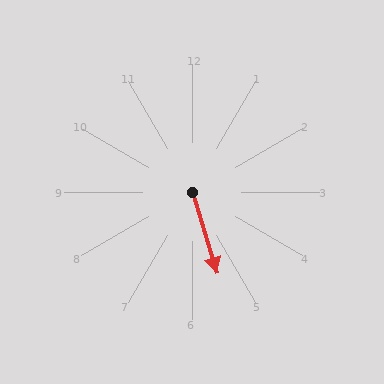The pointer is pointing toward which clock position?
Roughly 5 o'clock.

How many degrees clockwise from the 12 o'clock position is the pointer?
Approximately 163 degrees.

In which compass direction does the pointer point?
South.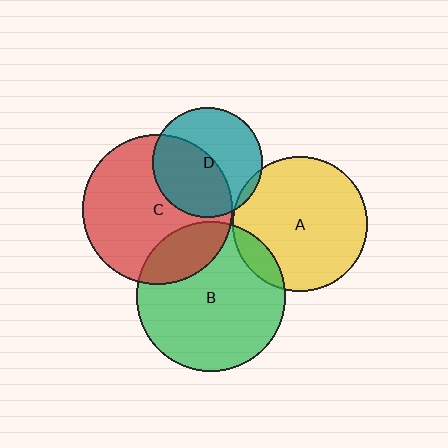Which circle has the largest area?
Circle C (red).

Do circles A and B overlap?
Yes.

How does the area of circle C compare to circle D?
Approximately 1.9 times.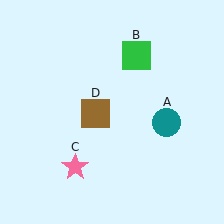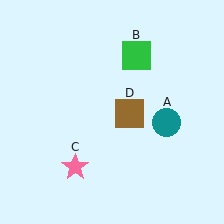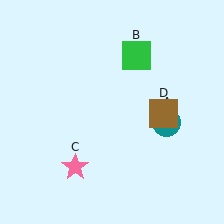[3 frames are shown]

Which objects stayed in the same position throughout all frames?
Teal circle (object A) and green square (object B) and pink star (object C) remained stationary.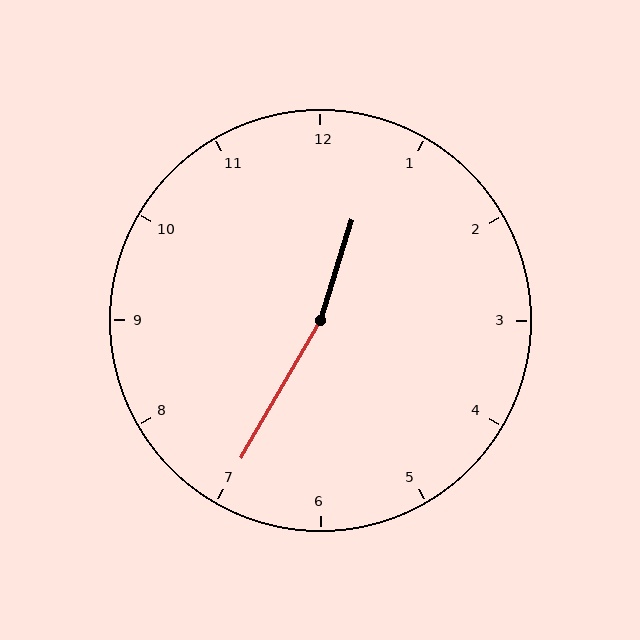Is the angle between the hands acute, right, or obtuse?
It is obtuse.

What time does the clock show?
12:35.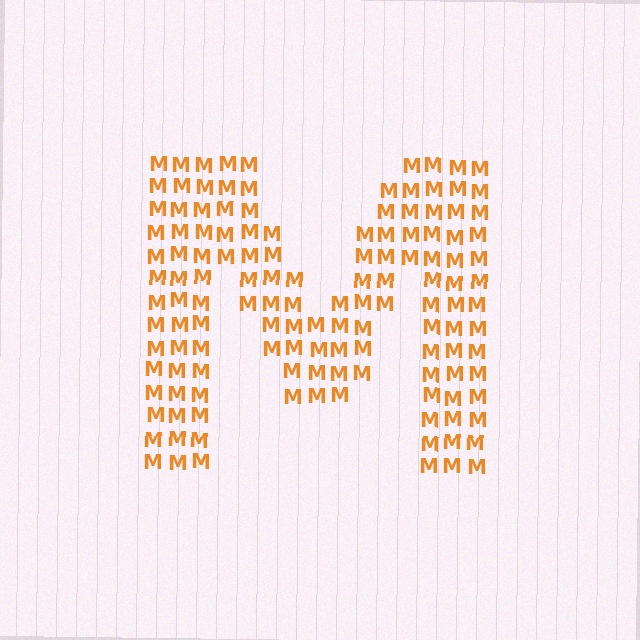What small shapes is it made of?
It is made of small letter M's.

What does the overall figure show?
The overall figure shows the letter M.